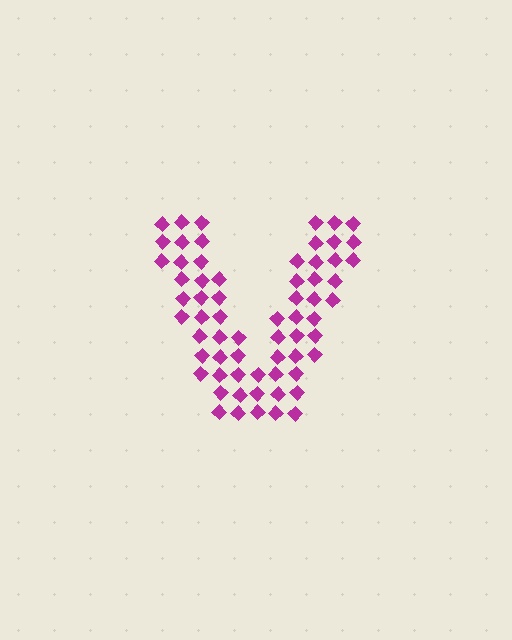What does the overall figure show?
The overall figure shows the letter V.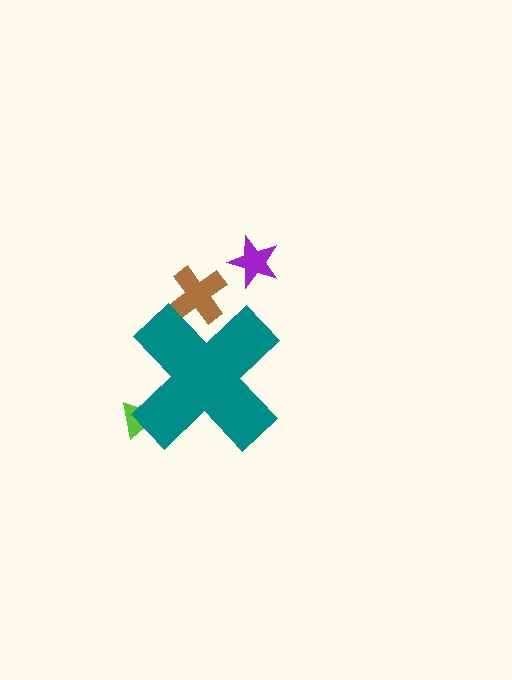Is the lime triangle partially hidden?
Yes, the lime triangle is partially hidden behind the teal cross.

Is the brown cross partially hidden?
Yes, the brown cross is partially hidden behind the teal cross.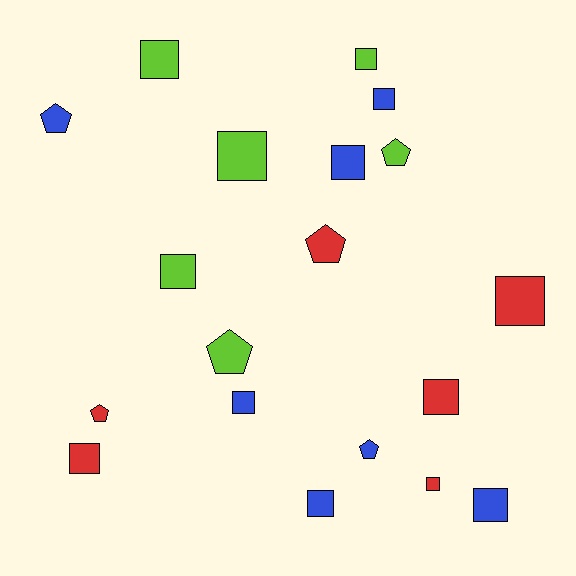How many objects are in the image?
There are 19 objects.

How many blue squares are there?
There are 5 blue squares.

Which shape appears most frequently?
Square, with 13 objects.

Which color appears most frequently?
Blue, with 7 objects.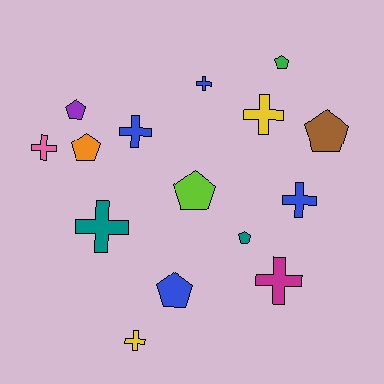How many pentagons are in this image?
There are 7 pentagons.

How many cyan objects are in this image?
There are no cyan objects.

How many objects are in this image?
There are 15 objects.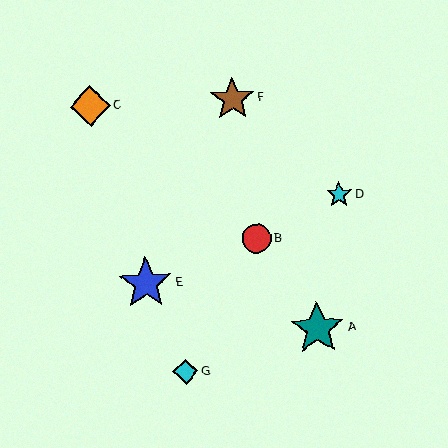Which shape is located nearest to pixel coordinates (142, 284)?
The blue star (labeled E) at (146, 283) is nearest to that location.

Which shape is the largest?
The teal star (labeled A) is the largest.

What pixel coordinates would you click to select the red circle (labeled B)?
Click at (257, 239) to select the red circle B.